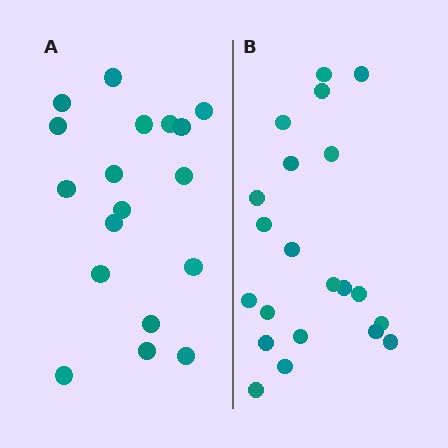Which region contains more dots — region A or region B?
Region B (the right region) has more dots.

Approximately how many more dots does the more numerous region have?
Region B has just a few more — roughly 2 or 3 more dots than region A.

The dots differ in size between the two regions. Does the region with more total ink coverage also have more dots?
No. Region A has more total ink coverage because its dots are larger, but region B actually contains more individual dots. Total area can be misleading — the number of items is what matters here.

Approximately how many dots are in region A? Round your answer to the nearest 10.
About 20 dots. (The exact count is 18, which rounds to 20.)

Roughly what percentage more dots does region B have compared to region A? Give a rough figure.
About 15% more.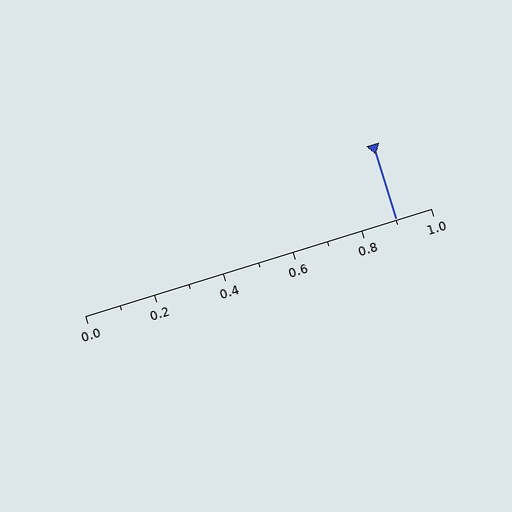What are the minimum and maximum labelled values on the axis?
The axis runs from 0.0 to 1.0.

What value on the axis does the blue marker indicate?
The marker indicates approximately 0.9.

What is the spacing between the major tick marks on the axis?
The major ticks are spaced 0.2 apart.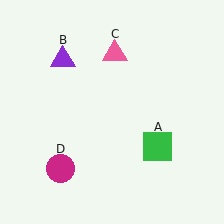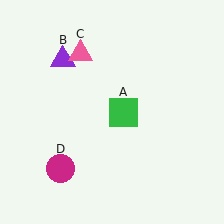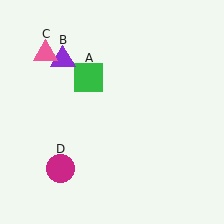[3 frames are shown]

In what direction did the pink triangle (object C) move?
The pink triangle (object C) moved left.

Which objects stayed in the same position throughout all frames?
Purple triangle (object B) and magenta circle (object D) remained stationary.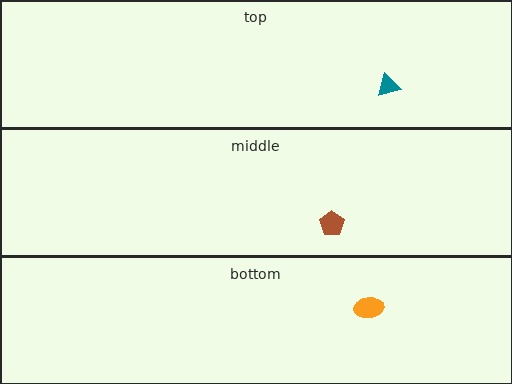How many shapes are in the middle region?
1.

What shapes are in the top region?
The teal triangle.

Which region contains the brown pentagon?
The middle region.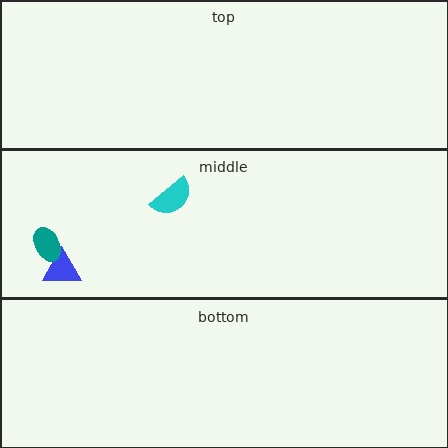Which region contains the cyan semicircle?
The middle region.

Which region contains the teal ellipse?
The middle region.